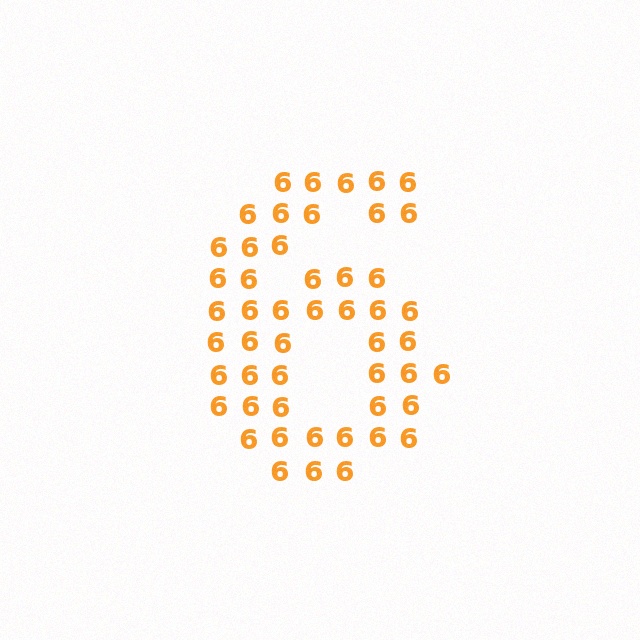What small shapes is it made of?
It is made of small digit 6's.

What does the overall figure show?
The overall figure shows the digit 6.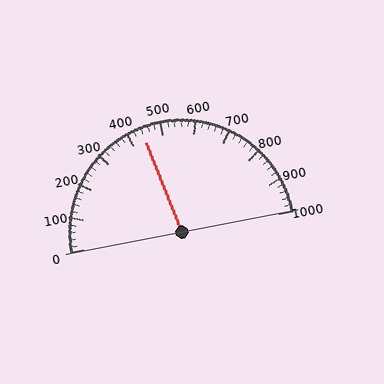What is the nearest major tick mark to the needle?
The nearest major tick mark is 400.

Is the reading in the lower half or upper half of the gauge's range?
The reading is in the lower half of the range (0 to 1000).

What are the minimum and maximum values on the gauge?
The gauge ranges from 0 to 1000.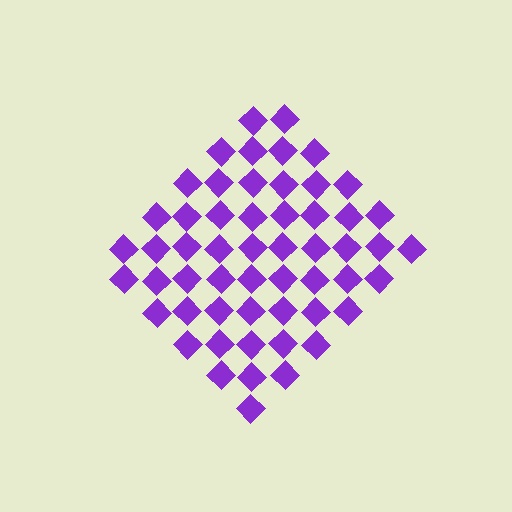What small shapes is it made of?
It is made of small diamonds.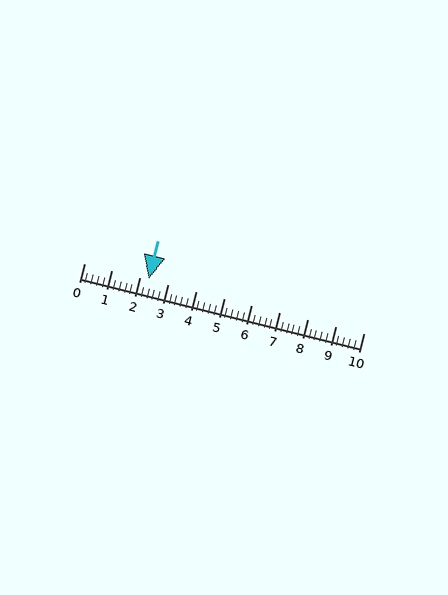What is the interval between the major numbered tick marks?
The major tick marks are spaced 1 units apart.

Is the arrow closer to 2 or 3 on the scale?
The arrow is closer to 2.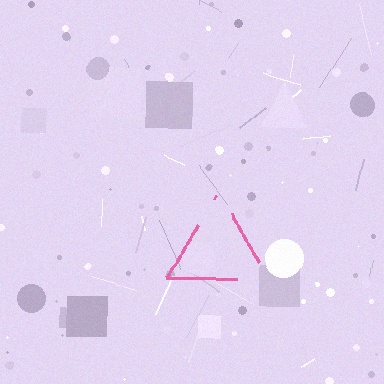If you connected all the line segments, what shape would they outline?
They would outline a triangle.